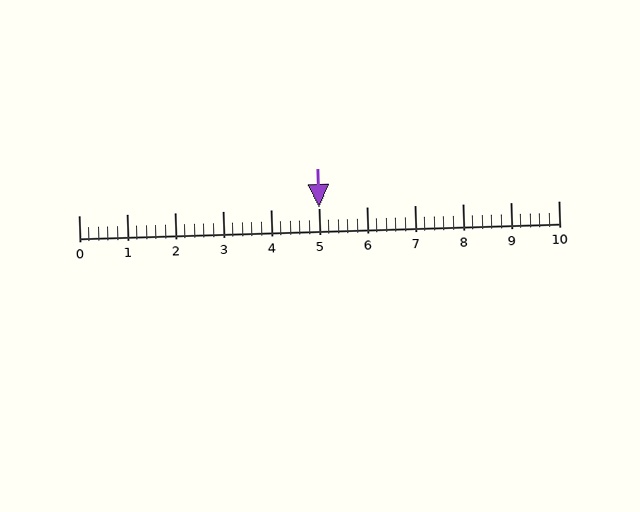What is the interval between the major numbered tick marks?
The major tick marks are spaced 1 units apart.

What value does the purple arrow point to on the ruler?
The purple arrow points to approximately 5.0.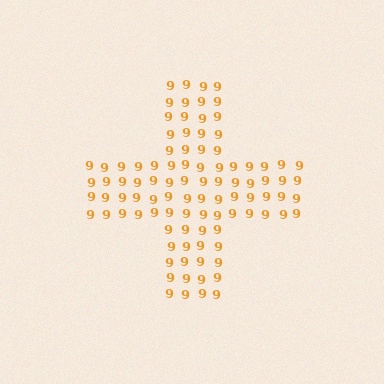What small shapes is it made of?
It is made of small digit 9's.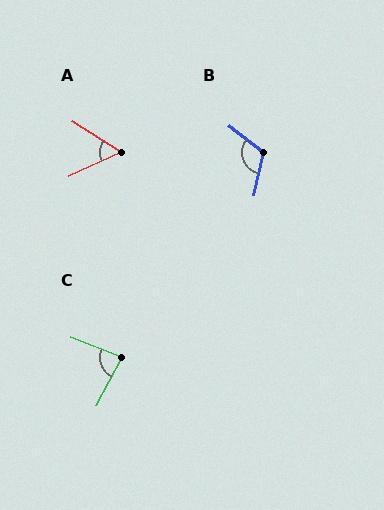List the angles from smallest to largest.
A (57°), C (84°), B (115°).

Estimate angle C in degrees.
Approximately 84 degrees.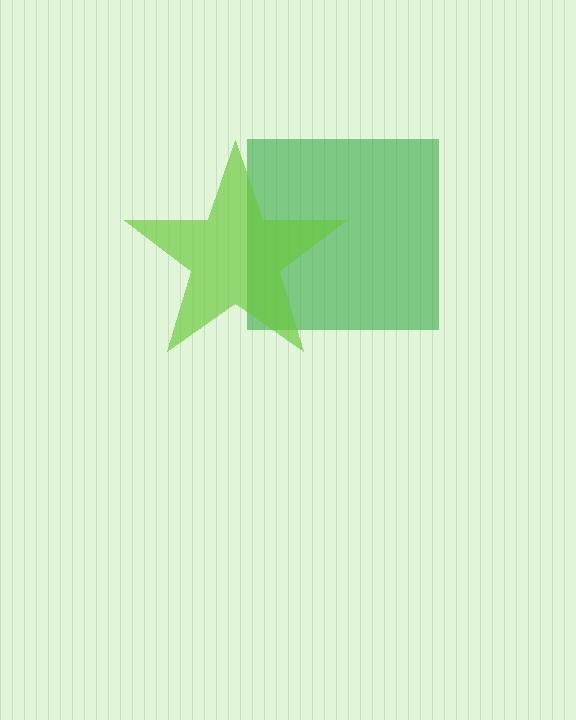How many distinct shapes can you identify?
There are 2 distinct shapes: a green square, a lime star.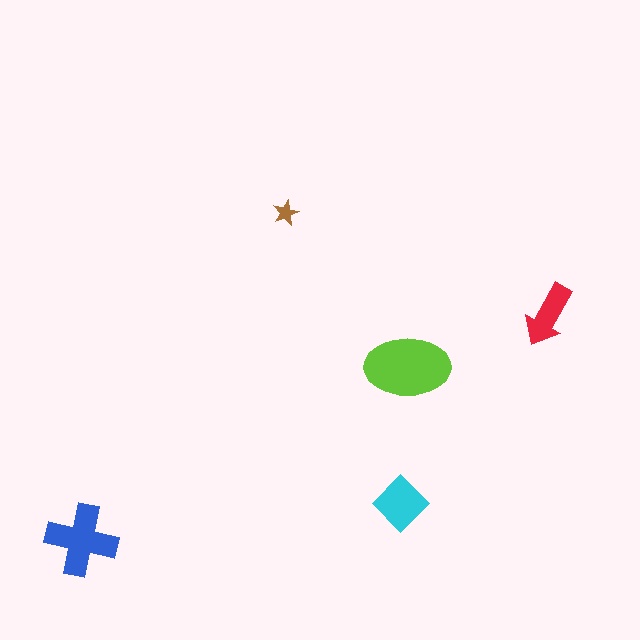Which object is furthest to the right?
The red arrow is rightmost.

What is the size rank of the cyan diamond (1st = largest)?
3rd.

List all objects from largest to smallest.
The lime ellipse, the blue cross, the cyan diamond, the red arrow, the brown star.